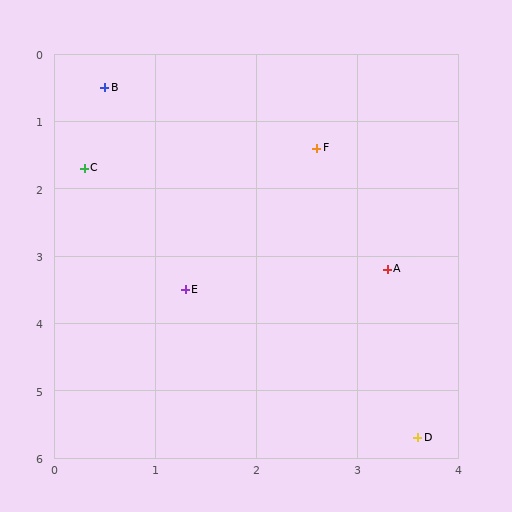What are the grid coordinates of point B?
Point B is at approximately (0.5, 0.5).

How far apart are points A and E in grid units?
Points A and E are about 2.0 grid units apart.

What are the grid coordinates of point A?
Point A is at approximately (3.3, 3.2).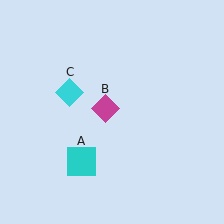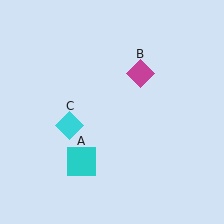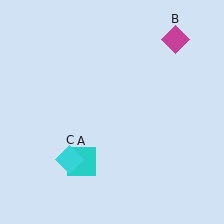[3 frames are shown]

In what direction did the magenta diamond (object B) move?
The magenta diamond (object B) moved up and to the right.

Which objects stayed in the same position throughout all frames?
Cyan square (object A) remained stationary.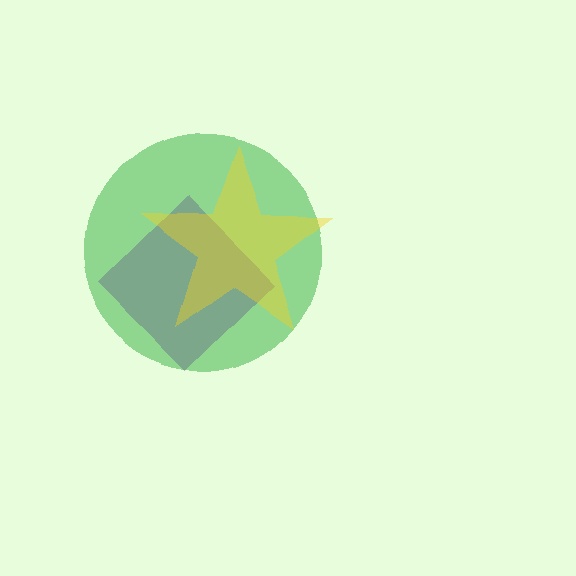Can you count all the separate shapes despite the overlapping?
Yes, there are 3 separate shapes.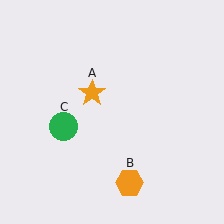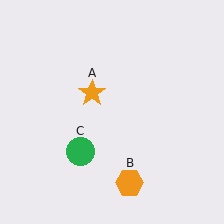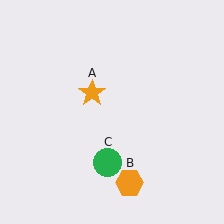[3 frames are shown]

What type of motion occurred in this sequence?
The green circle (object C) rotated counterclockwise around the center of the scene.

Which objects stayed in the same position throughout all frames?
Orange star (object A) and orange hexagon (object B) remained stationary.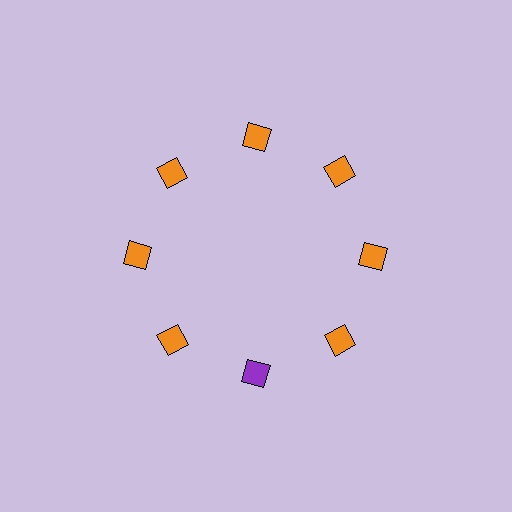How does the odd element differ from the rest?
It has a different color: purple instead of orange.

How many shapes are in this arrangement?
There are 8 shapes arranged in a ring pattern.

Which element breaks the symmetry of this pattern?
The purple diamond at roughly the 6 o'clock position breaks the symmetry. All other shapes are orange diamonds.